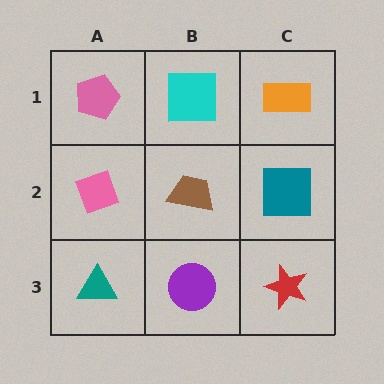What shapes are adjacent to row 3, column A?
A pink diamond (row 2, column A), a purple circle (row 3, column B).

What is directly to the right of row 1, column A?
A cyan square.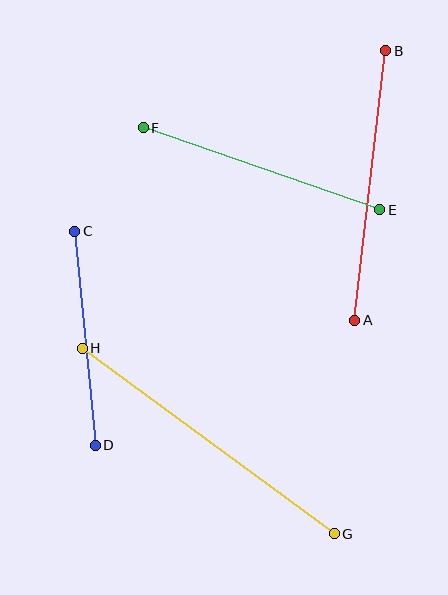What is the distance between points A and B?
The distance is approximately 272 pixels.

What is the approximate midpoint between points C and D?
The midpoint is at approximately (85, 338) pixels.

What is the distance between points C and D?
The distance is approximately 215 pixels.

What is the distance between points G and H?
The distance is approximately 313 pixels.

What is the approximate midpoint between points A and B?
The midpoint is at approximately (370, 186) pixels.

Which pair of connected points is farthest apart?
Points G and H are farthest apart.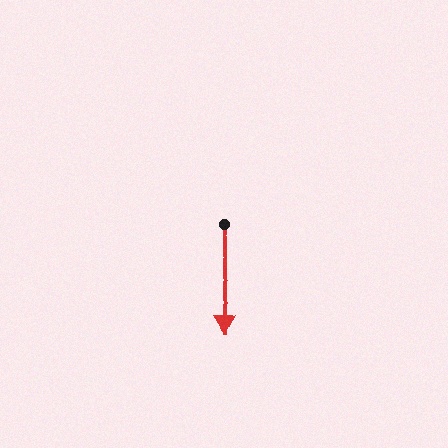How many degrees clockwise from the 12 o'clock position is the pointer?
Approximately 177 degrees.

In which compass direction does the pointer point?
South.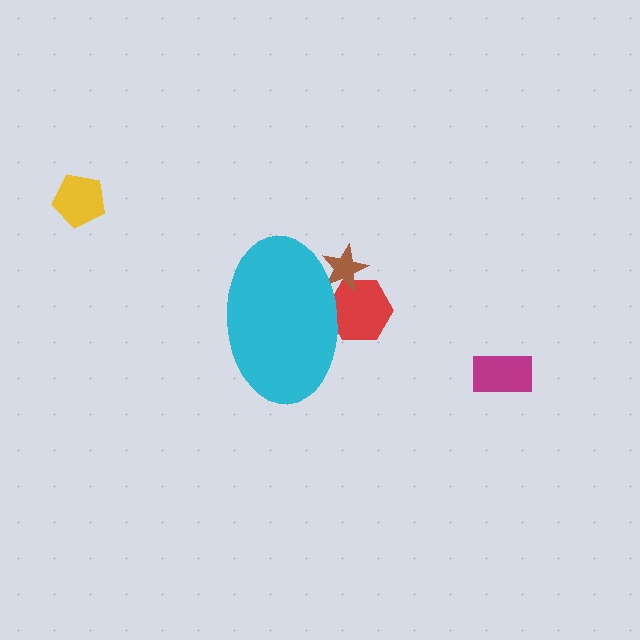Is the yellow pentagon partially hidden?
No, the yellow pentagon is fully visible.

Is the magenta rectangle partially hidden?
No, the magenta rectangle is fully visible.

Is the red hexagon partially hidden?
Yes, the red hexagon is partially hidden behind the cyan ellipse.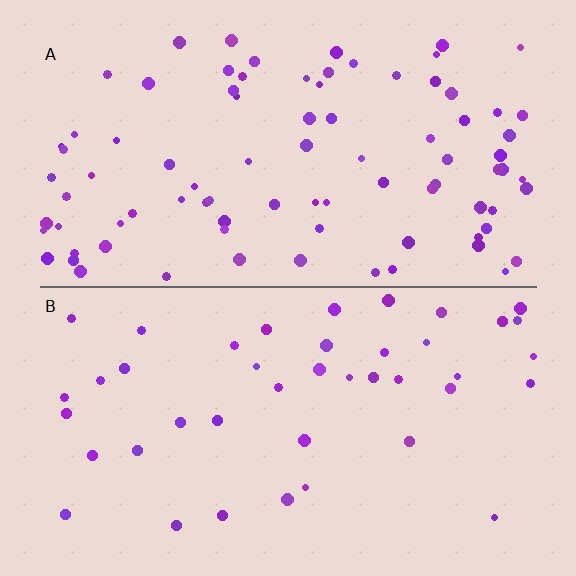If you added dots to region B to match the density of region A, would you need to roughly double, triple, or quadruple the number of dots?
Approximately double.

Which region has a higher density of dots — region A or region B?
A (the top).